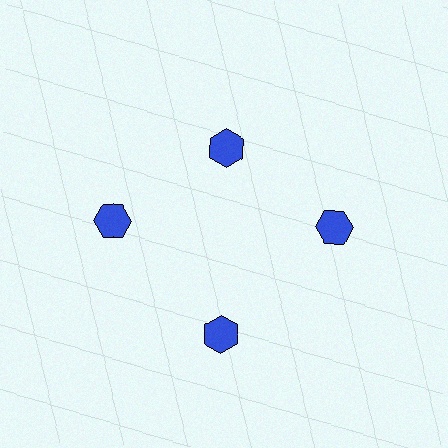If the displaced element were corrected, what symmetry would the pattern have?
It would have 4-fold rotational symmetry — the pattern would map onto itself every 90 degrees.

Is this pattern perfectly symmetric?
No. The 4 blue hexagons are arranged in a ring, but one element near the 12 o'clock position is pulled inward toward the center, breaking the 4-fold rotational symmetry.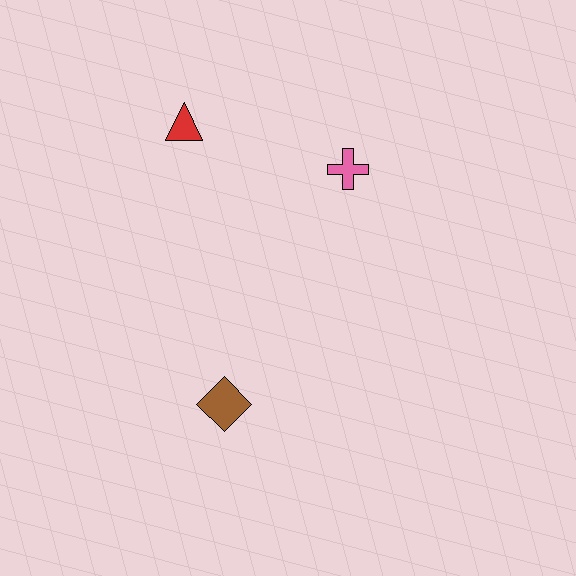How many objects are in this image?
There are 3 objects.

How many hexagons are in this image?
There are no hexagons.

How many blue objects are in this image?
There are no blue objects.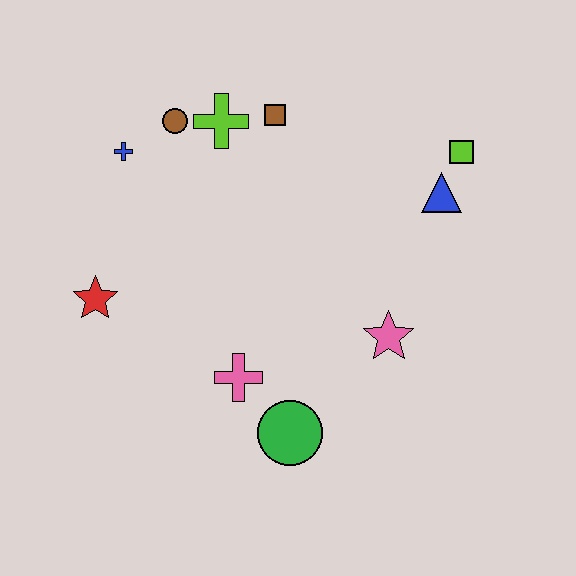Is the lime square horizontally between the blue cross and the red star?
No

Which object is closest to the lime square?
The blue triangle is closest to the lime square.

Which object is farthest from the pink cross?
The lime square is farthest from the pink cross.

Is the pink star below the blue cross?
Yes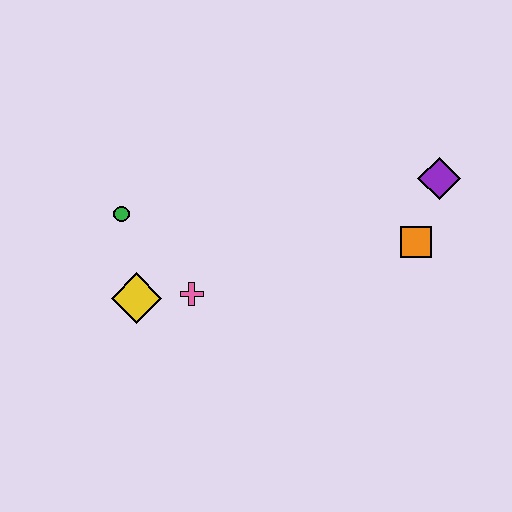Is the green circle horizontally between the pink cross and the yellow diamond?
No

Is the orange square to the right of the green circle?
Yes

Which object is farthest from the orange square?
The green circle is farthest from the orange square.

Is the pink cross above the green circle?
No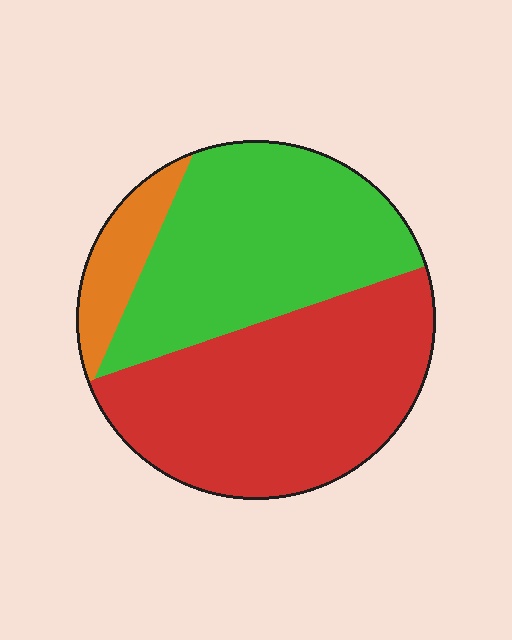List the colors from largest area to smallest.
From largest to smallest: red, green, orange.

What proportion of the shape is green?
Green covers around 40% of the shape.